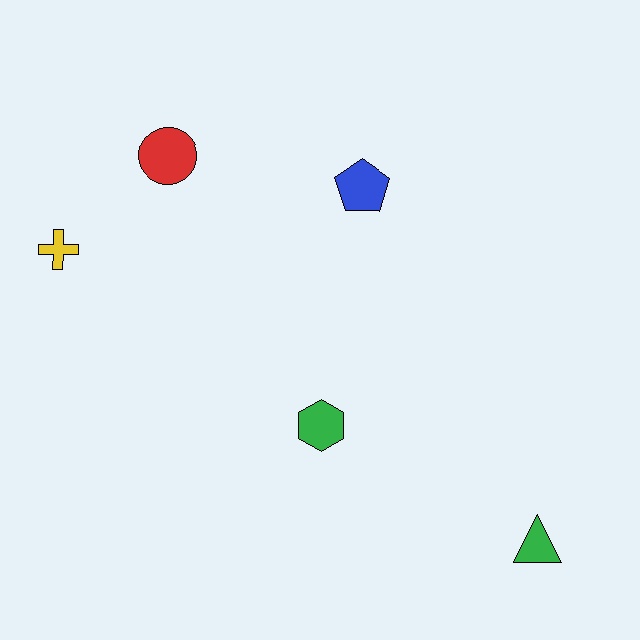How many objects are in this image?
There are 5 objects.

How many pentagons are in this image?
There is 1 pentagon.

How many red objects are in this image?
There is 1 red object.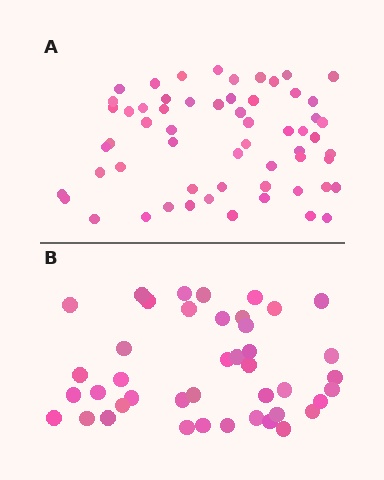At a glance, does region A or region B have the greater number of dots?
Region A (the top region) has more dots.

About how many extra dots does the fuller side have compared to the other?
Region A has approximately 15 more dots than region B.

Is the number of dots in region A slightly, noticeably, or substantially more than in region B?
Region A has noticeably more, but not dramatically so. The ratio is roughly 1.4 to 1.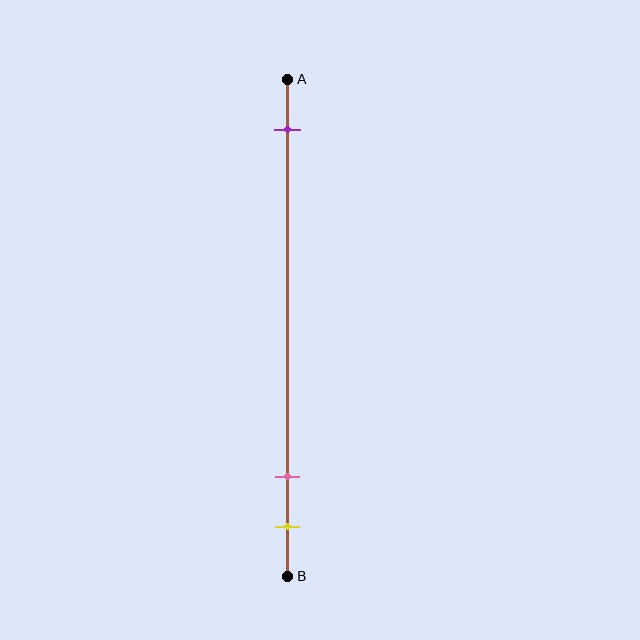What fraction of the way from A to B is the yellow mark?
The yellow mark is approximately 90% (0.9) of the way from A to B.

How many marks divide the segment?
There are 3 marks dividing the segment.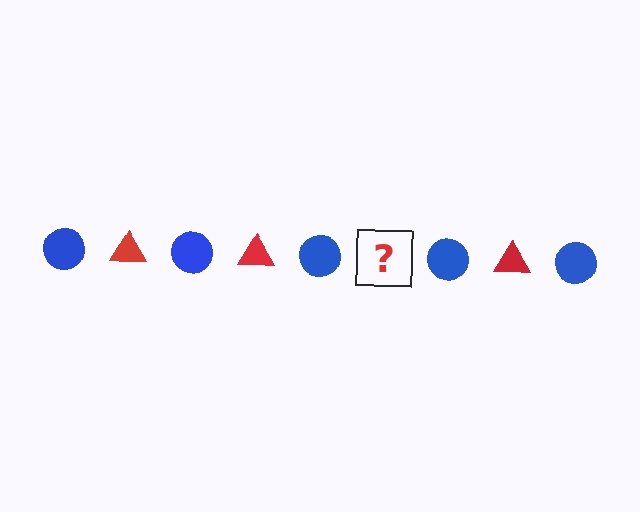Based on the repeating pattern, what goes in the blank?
The blank should be a red triangle.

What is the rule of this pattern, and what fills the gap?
The rule is that the pattern alternates between blue circle and red triangle. The gap should be filled with a red triangle.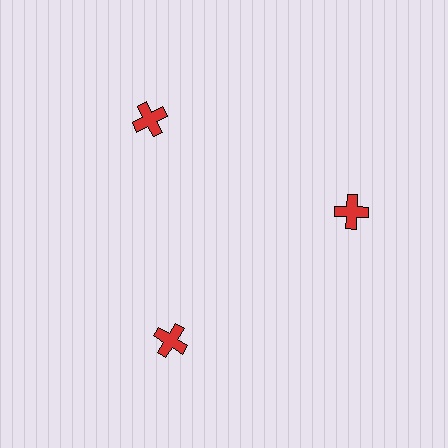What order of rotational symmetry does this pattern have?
This pattern has 3-fold rotational symmetry.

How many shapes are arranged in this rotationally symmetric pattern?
There are 3 shapes, arranged in 3 groups of 1.